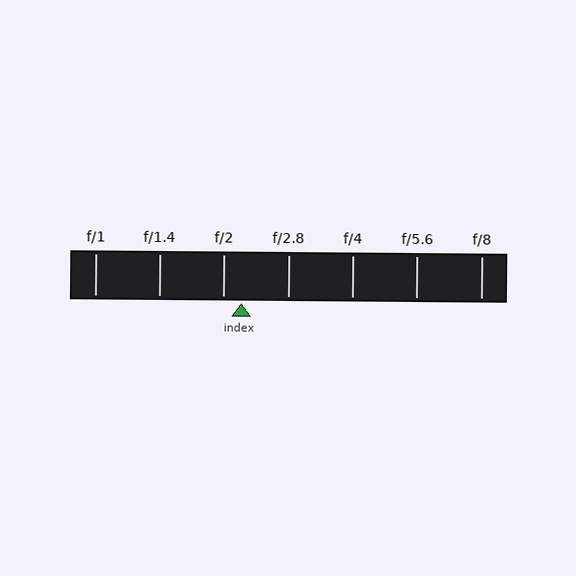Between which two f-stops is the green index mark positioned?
The index mark is between f/2 and f/2.8.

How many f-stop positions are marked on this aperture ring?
There are 7 f-stop positions marked.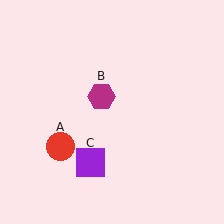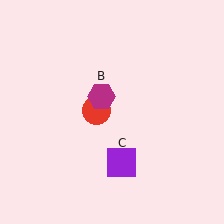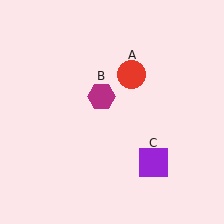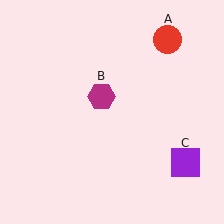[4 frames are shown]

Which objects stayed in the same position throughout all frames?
Magenta hexagon (object B) remained stationary.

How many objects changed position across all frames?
2 objects changed position: red circle (object A), purple square (object C).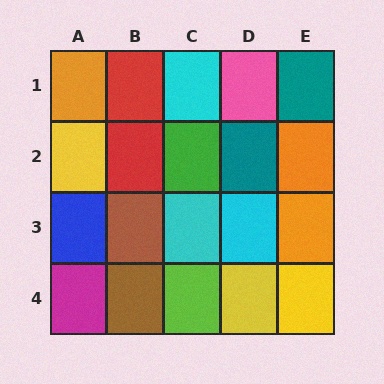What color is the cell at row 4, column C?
Lime.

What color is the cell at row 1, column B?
Red.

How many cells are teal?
2 cells are teal.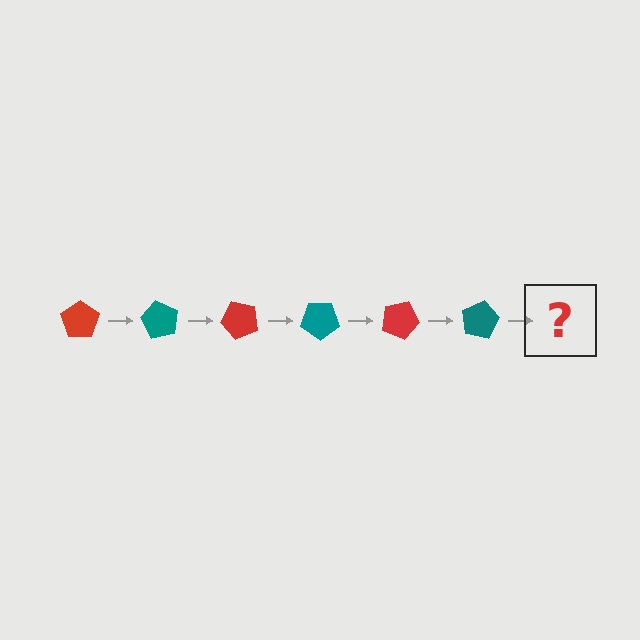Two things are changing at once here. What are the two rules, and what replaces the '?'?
The two rules are that it rotates 60 degrees each step and the color cycles through red and teal. The '?' should be a red pentagon, rotated 360 degrees from the start.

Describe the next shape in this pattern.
It should be a red pentagon, rotated 360 degrees from the start.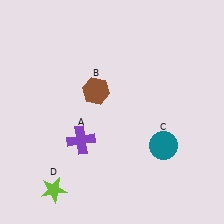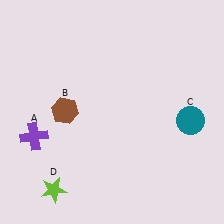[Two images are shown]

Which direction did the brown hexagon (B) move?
The brown hexagon (B) moved left.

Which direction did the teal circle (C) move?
The teal circle (C) moved right.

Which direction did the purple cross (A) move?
The purple cross (A) moved left.